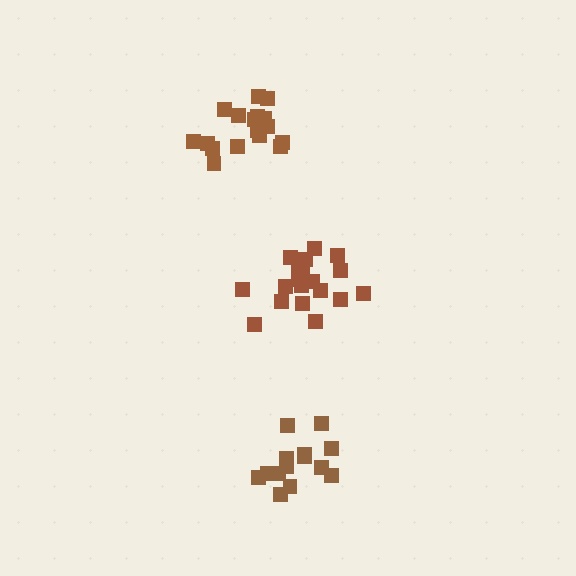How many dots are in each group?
Group 1: 14 dots, Group 2: 19 dots, Group 3: 17 dots (50 total).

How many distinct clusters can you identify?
There are 3 distinct clusters.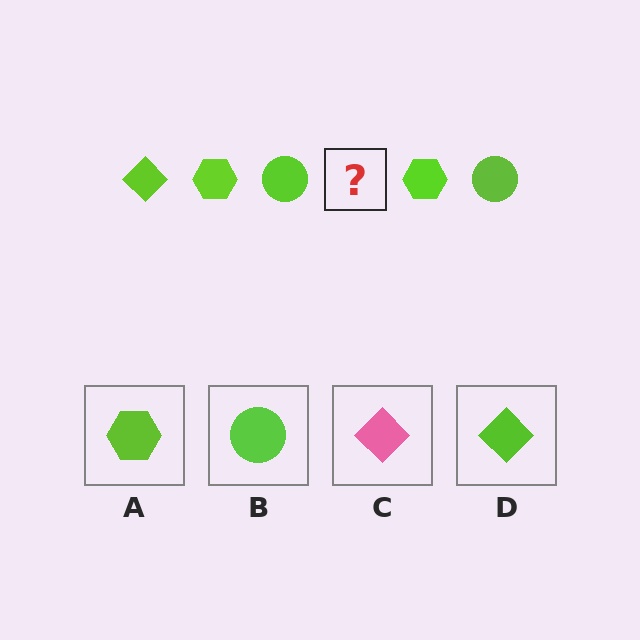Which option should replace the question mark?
Option D.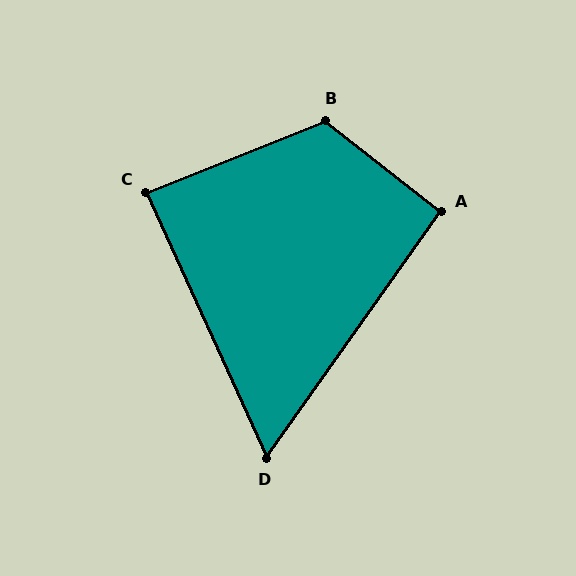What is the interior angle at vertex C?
Approximately 87 degrees (approximately right).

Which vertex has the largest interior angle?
B, at approximately 120 degrees.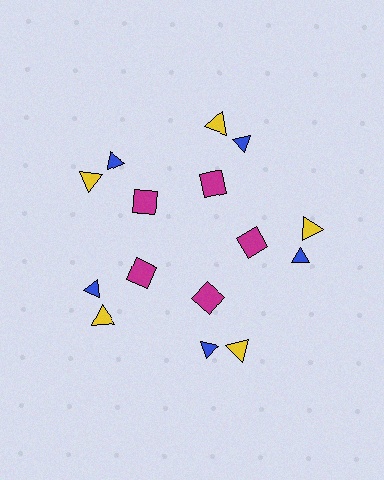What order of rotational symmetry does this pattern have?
This pattern has 5-fold rotational symmetry.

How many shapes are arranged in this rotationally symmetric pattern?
There are 15 shapes, arranged in 5 groups of 3.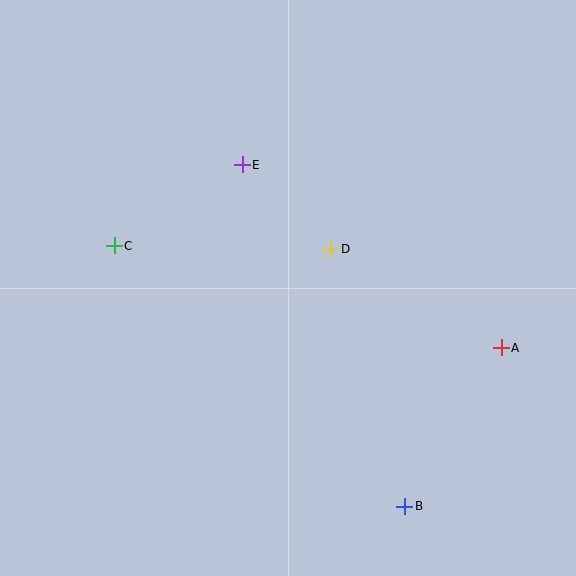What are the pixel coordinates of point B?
Point B is at (405, 506).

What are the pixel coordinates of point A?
Point A is at (501, 348).